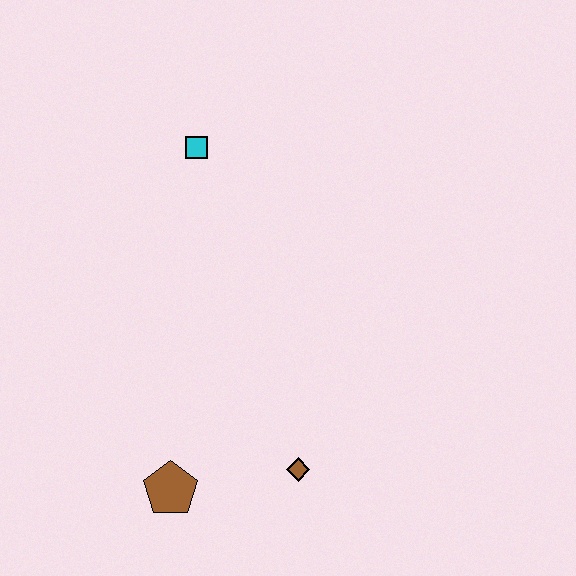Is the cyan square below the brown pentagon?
No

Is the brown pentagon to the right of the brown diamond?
No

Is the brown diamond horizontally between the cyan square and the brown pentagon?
No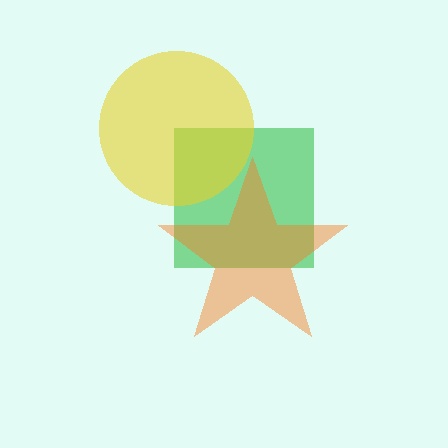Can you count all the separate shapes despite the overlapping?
Yes, there are 3 separate shapes.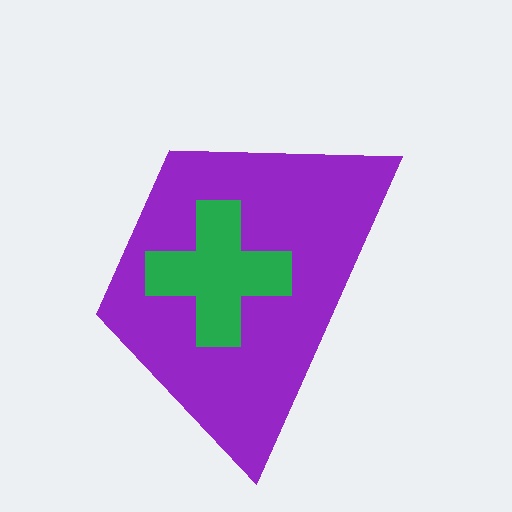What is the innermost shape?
The green cross.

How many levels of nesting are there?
2.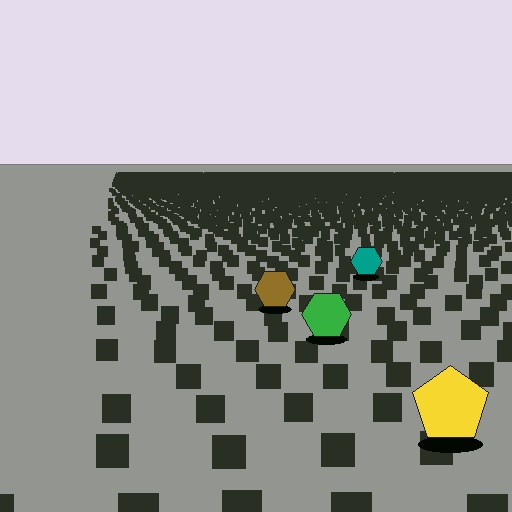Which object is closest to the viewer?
The yellow pentagon is closest. The texture marks near it are larger and more spread out.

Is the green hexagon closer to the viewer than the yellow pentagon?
No. The yellow pentagon is closer — you can tell from the texture gradient: the ground texture is coarser near it.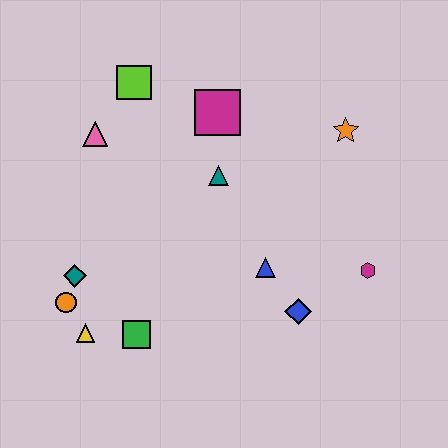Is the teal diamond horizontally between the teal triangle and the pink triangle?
No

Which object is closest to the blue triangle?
The blue diamond is closest to the blue triangle.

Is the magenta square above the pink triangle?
Yes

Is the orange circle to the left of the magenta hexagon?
Yes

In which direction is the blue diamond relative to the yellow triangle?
The blue diamond is to the right of the yellow triangle.